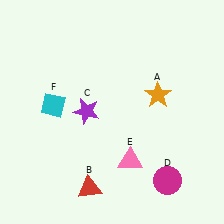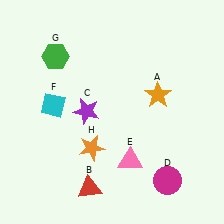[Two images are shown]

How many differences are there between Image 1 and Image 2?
There are 2 differences between the two images.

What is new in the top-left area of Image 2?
A green hexagon (G) was added in the top-left area of Image 2.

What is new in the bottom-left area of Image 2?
An orange star (H) was added in the bottom-left area of Image 2.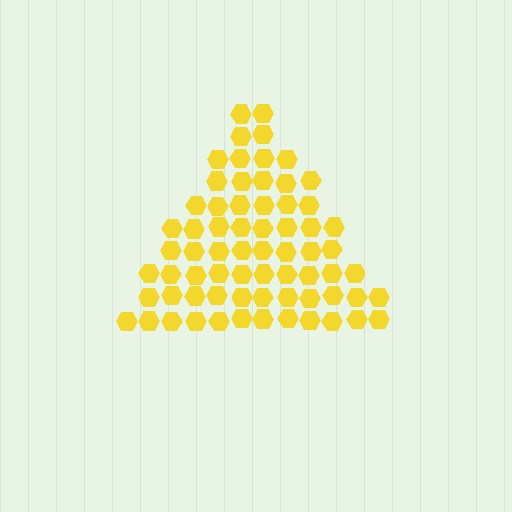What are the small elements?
The small elements are hexagons.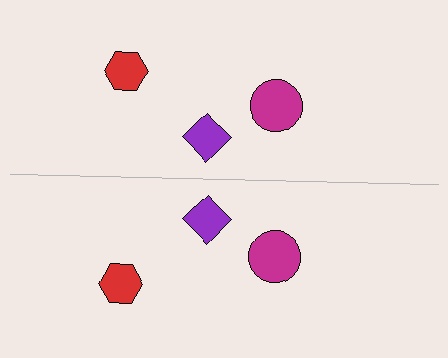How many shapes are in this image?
There are 6 shapes in this image.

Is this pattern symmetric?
Yes, this pattern has bilateral (reflection) symmetry.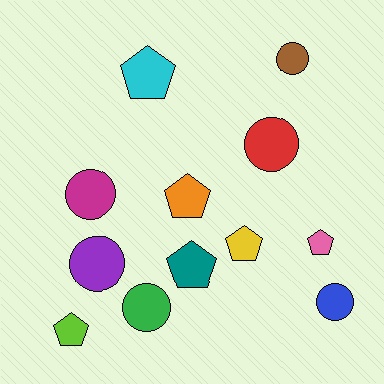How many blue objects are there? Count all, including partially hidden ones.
There is 1 blue object.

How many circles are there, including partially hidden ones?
There are 6 circles.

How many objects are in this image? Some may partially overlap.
There are 12 objects.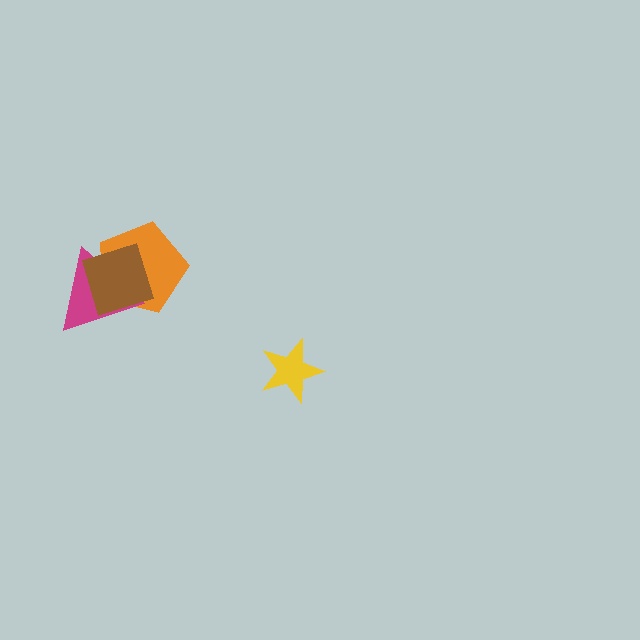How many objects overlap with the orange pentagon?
2 objects overlap with the orange pentagon.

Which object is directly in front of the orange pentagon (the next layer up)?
The magenta triangle is directly in front of the orange pentagon.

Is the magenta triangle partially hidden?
Yes, it is partially covered by another shape.